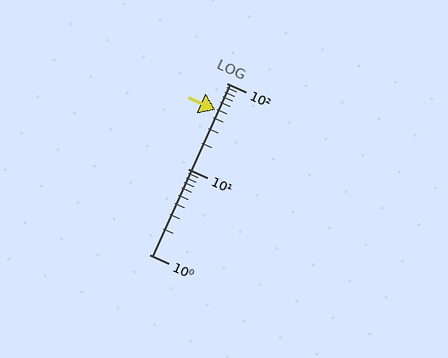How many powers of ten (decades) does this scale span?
The scale spans 2 decades, from 1 to 100.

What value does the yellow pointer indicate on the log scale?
The pointer indicates approximately 48.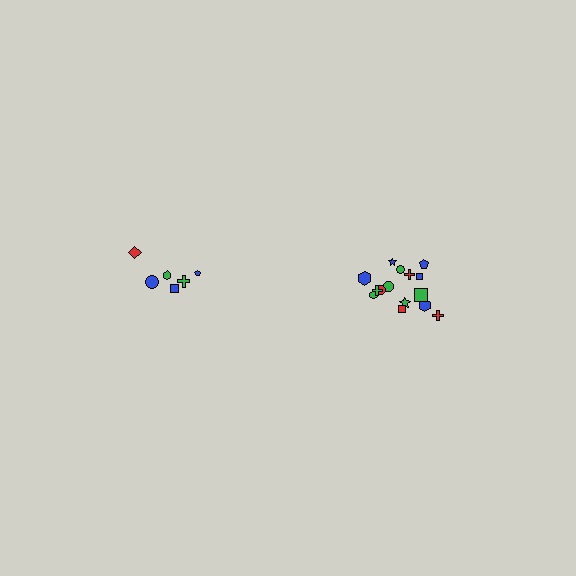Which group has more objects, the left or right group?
The right group.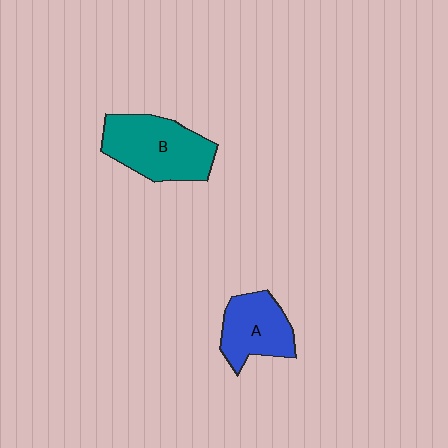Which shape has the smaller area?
Shape A (blue).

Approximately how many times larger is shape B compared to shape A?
Approximately 1.4 times.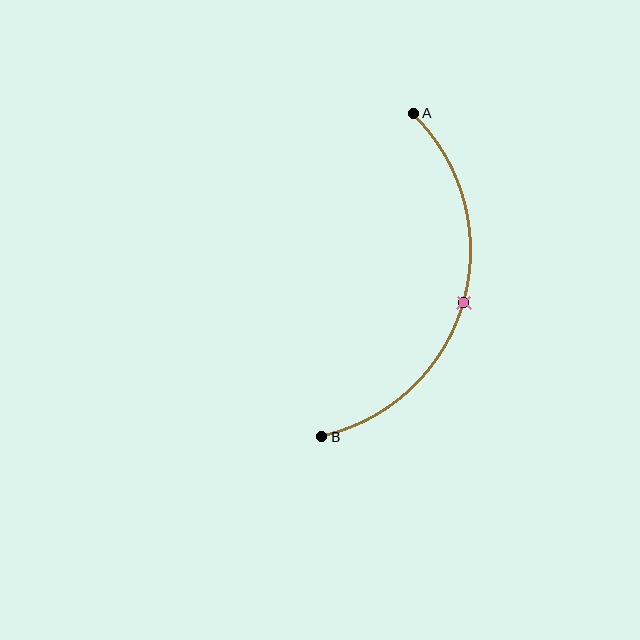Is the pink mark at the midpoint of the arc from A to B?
Yes. The pink mark lies on the arc at equal arc-length from both A and B — it is the arc midpoint.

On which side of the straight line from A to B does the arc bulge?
The arc bulges to the right of the straight line connecting A and B.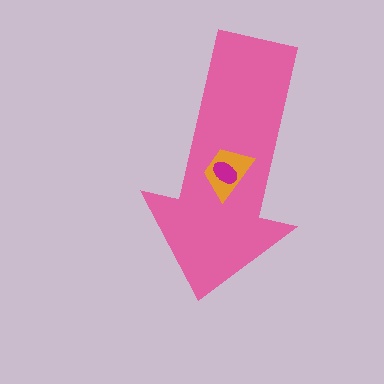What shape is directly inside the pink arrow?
The orange trapezoid.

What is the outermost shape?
The pink arrow.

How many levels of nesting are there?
3.